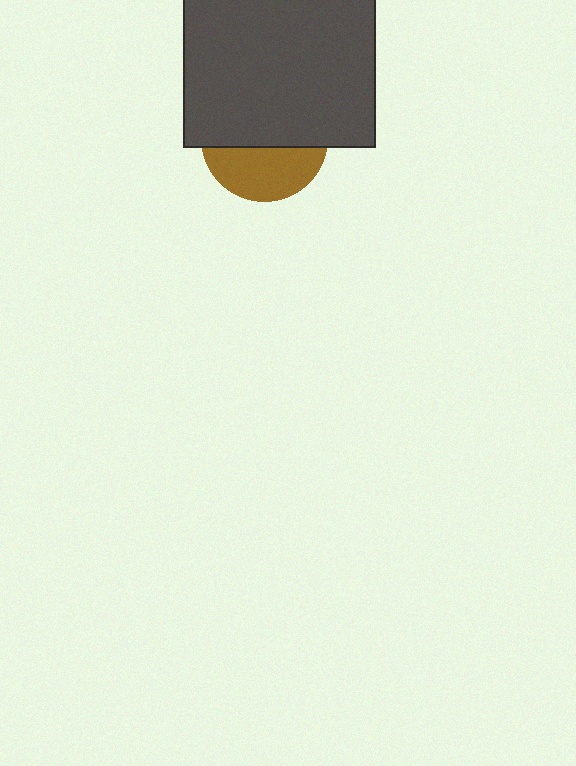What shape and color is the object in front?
The object in front is a dark gray square.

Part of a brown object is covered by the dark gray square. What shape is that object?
It is a circle.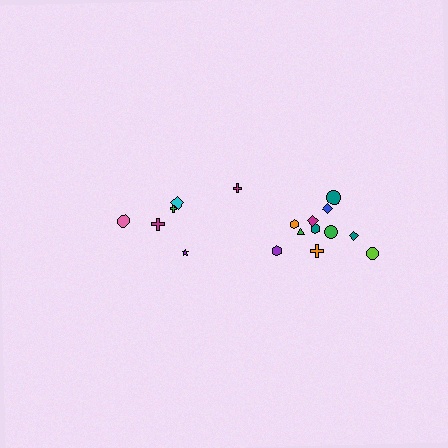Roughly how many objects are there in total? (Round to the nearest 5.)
Roughly 15 objects in total.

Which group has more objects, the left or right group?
The right group.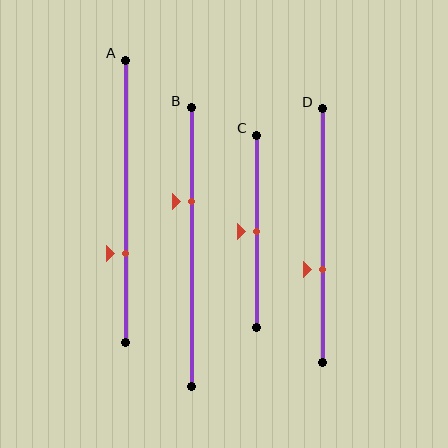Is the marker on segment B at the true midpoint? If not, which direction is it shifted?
No, the marker on segment B is shifted upward by about 16% of the segment length.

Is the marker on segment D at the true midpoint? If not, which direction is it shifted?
No, the marker on segment D is shifted downward by about 13% of the segment length.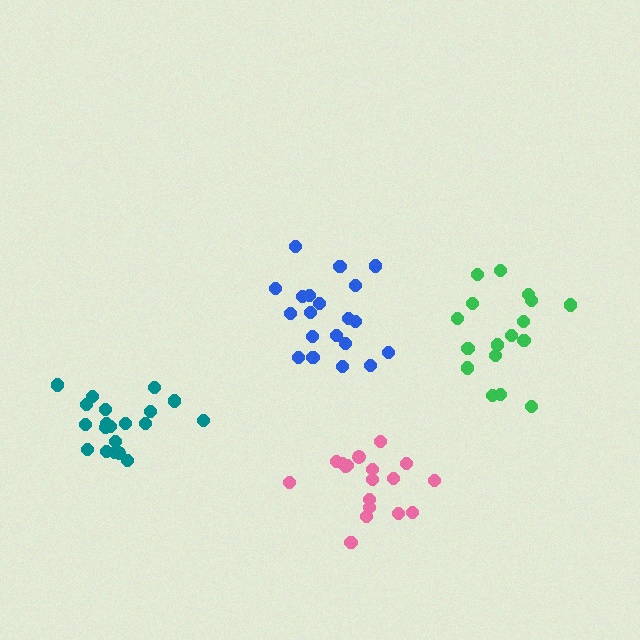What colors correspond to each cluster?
The clusters are colored: green, teal, blue, pink.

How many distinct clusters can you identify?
There are 4 distinct clusters.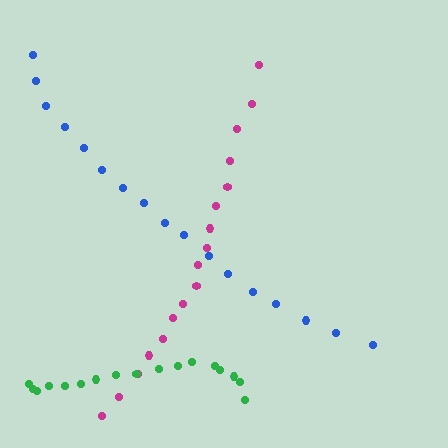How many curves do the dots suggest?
There are 3 distinct paths.